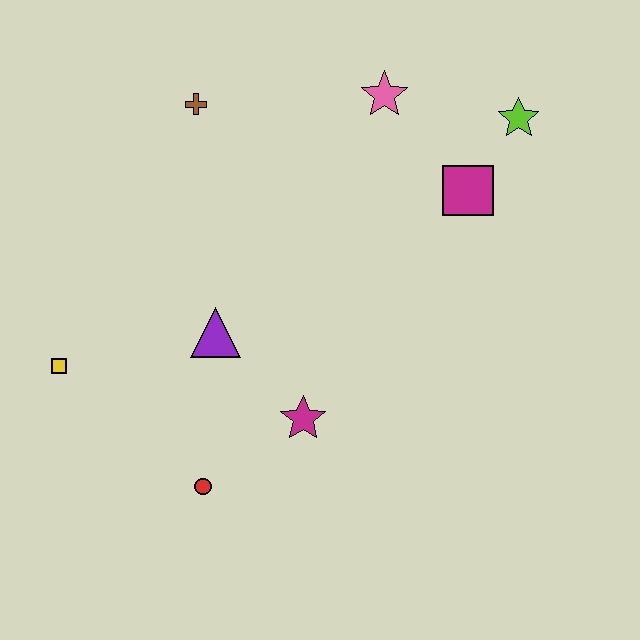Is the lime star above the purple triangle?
Yes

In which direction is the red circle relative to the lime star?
The red circle is below the lime star.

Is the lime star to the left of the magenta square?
No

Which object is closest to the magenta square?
The lime star is closest to the magenta square.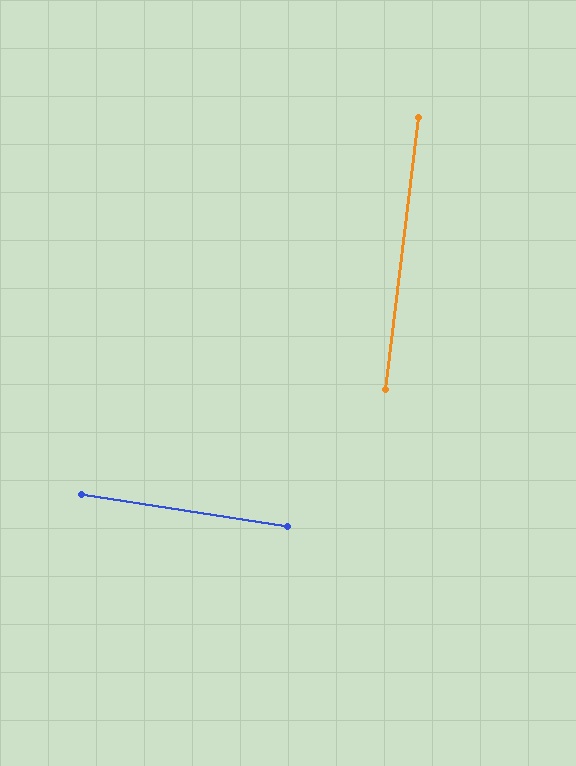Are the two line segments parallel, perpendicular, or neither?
Perpendicular — they meet at approximately 88°.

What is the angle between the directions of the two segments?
Approximately 88 degrees.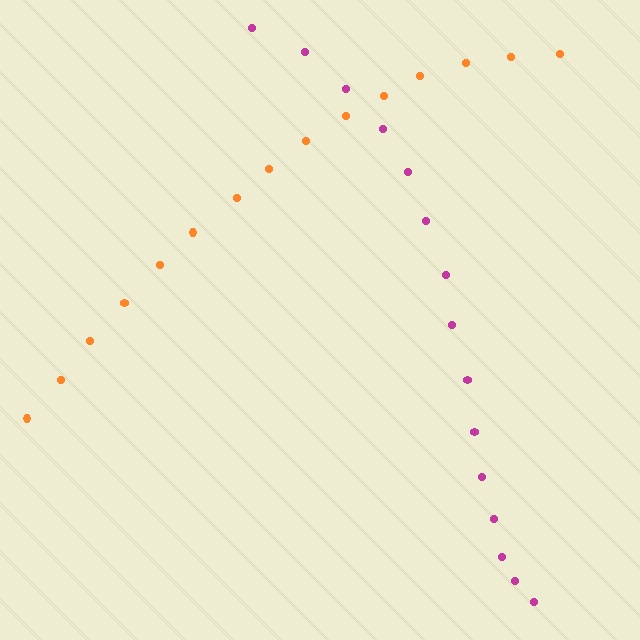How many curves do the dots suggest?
There are 2 distinct paths.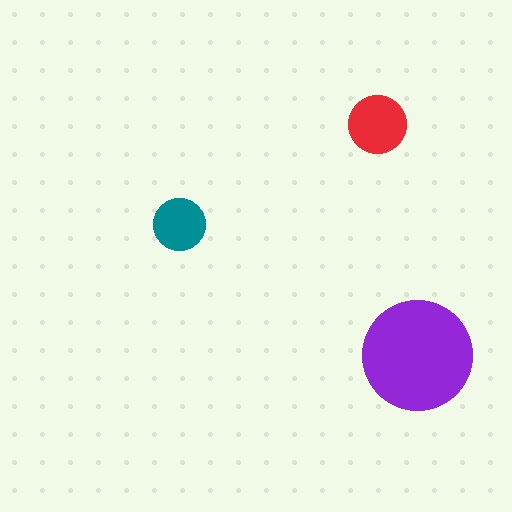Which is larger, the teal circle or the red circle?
The red one.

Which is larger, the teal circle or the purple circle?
The purple one.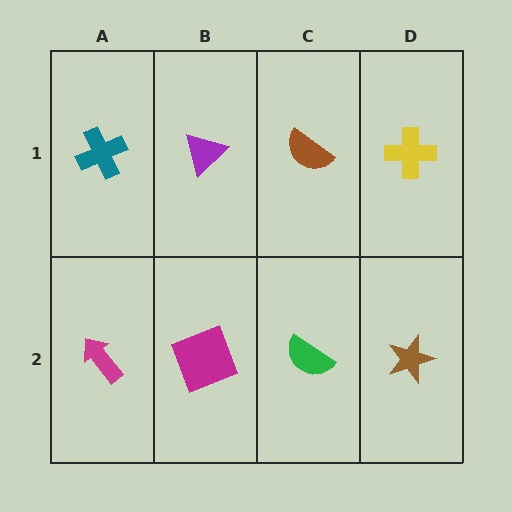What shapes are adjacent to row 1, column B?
A magenta square (row 2, column B), a teal cross (row 1, column A), a brown semicircle (row 1, column C).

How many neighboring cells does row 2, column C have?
3.